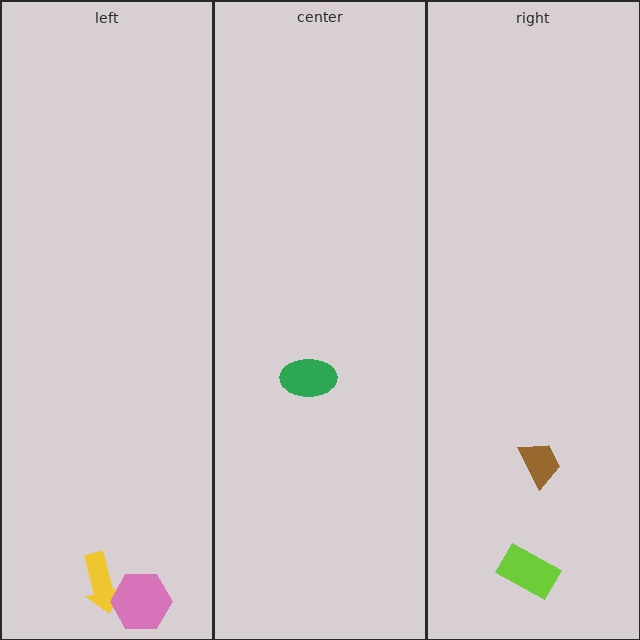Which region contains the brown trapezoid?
The right region.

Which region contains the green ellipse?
The center region.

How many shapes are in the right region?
2.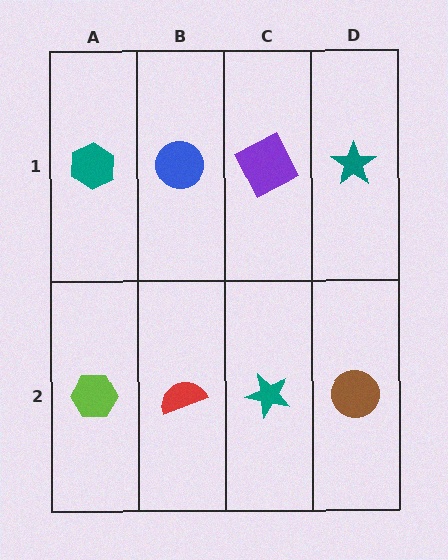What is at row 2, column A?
A lime hexagon.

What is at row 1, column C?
A purple square.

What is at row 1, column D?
A teal star.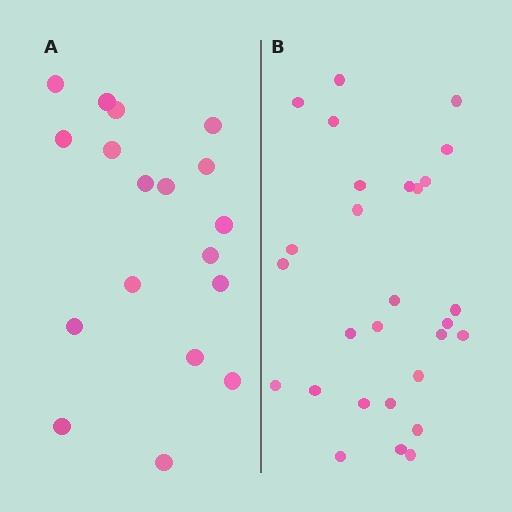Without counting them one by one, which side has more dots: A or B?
Region B (the right region) has more dots.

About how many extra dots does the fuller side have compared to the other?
Region B has roughly 10 or so more dots than region A.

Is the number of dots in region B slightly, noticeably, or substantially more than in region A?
Region B has substantially more. The ratio is roughly 1.6 to 1.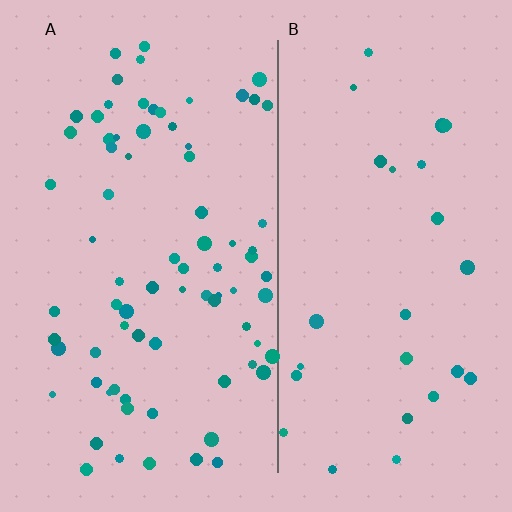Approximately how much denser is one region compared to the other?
Approximately 2.9× — region A over region B.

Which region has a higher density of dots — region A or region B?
A (the left).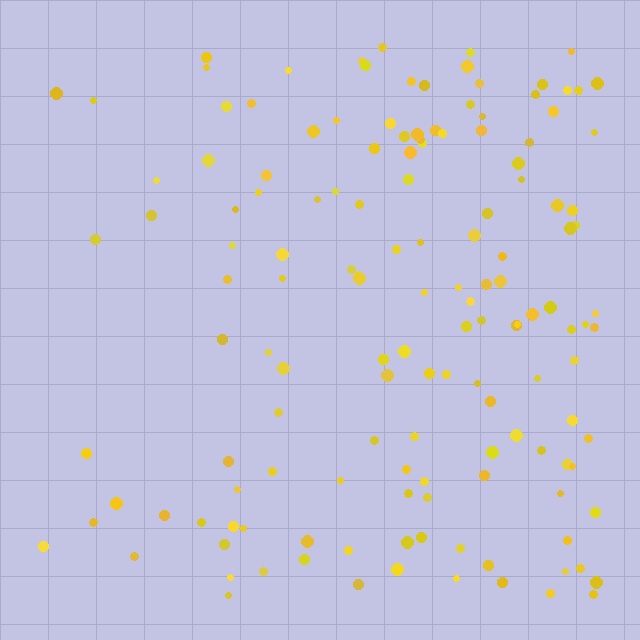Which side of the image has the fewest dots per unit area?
The left.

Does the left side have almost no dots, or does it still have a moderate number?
Still a moderate number, just noticeably fewer than the right.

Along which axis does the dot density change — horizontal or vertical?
Horizontal.